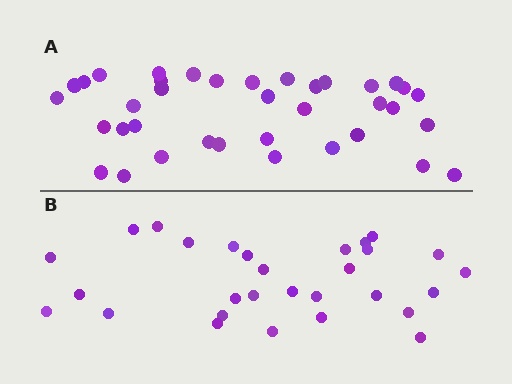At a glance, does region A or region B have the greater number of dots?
Region A (the top region) has more dots.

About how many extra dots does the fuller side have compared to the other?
Region A has roughly 8 or so more dots than region B.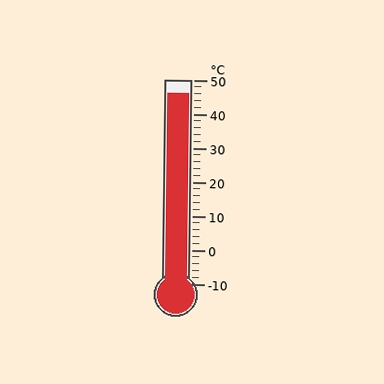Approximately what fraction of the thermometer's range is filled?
The thermometer is filled to approximately 95% of its range.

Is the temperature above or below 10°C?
The temperature is above 10°C.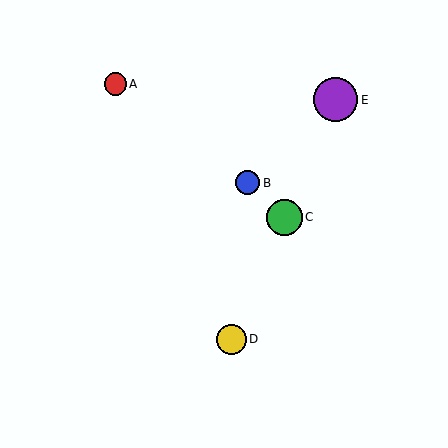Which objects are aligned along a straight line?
Objects C, D, E are aligned along a straight line.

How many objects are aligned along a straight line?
3 objects (C, D, E) are aligned along a straight line.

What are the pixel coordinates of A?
Object A is at (115, 84).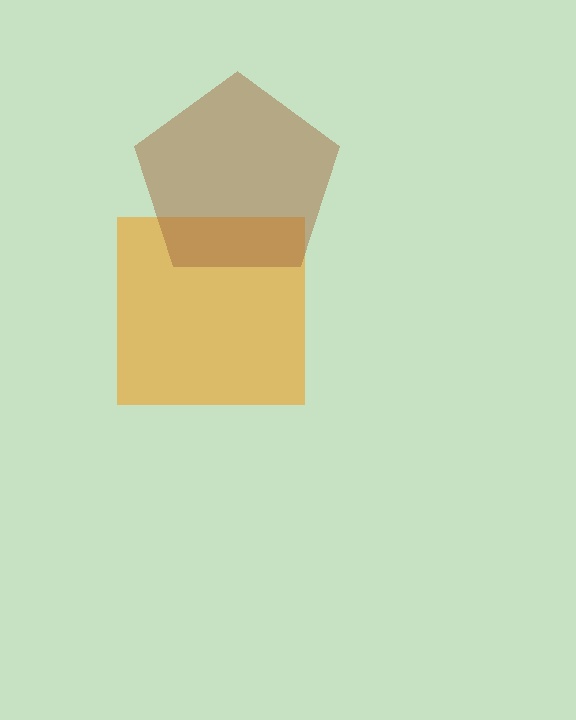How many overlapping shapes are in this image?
There are 2 overlapping shapes in the image.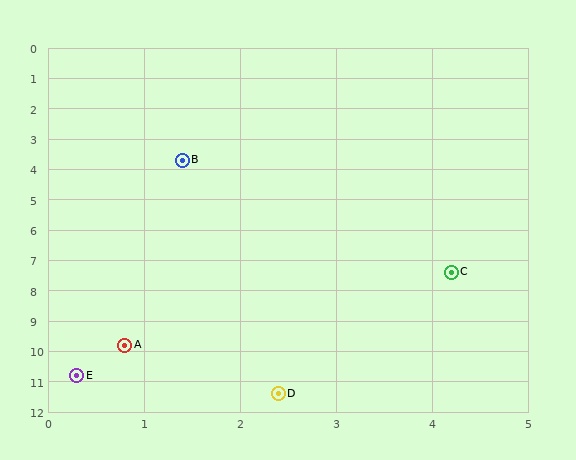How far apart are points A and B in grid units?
Points A and B are about 6.1 grid units apart.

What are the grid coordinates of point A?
Point A is at approximately (0.8, 9.8).